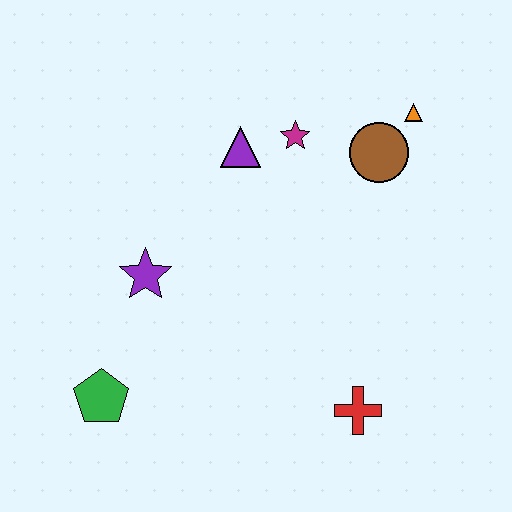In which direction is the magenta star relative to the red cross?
The magenta star is above the red cross.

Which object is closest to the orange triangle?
The brown circle is closest to the orange triangle.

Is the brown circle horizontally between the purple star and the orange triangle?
Yes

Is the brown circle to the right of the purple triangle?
Yes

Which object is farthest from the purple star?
The orange triangle is farthest from the purple star.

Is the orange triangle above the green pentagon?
Yes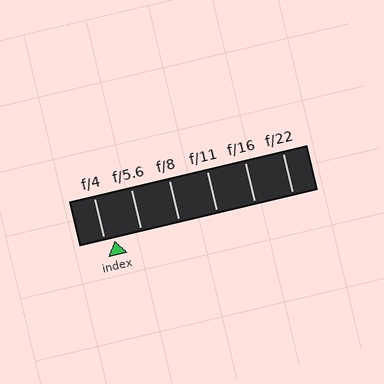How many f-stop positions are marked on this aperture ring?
There are 6 f-stop positions marked.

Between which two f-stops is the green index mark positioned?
The index mark is between f/4 and f/5.6.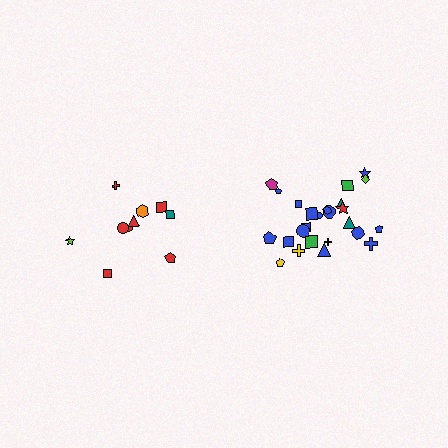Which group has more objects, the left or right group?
The right group.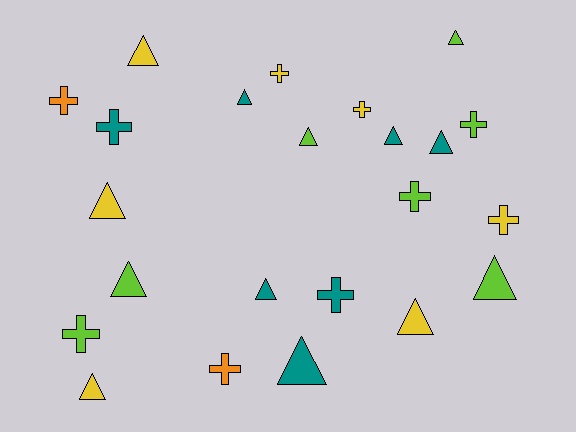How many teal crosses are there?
There are 2 teal crosses.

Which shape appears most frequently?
Triangle, with 13 objects.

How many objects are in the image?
There are 23 objects.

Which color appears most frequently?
Lime, with 7 objects.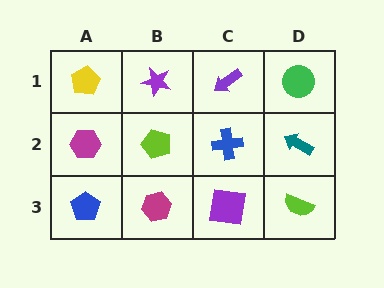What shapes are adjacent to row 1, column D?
A teal arrow (row 2, column D), a purple arrow (row 1, column C).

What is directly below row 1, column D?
A teal arrow.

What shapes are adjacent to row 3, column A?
A magenta hexagon (row 2, column A), a magenta hexagon (row 3, column B).